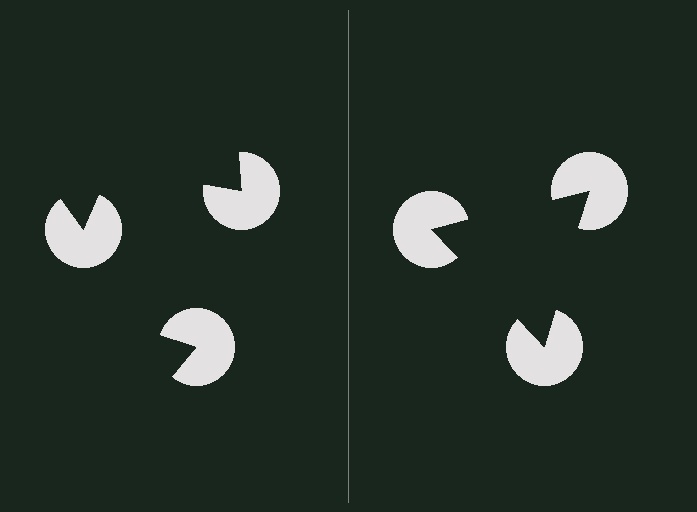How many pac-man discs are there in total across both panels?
6 — 3 on each side.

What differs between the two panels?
The pac-man discs are positioned identically on both sides; only the wedge orientations differ. On the right they align to a triangle; on the left they are misaligned.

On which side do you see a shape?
An illusory triangle appears on the right side. On the left side the wedge cuts are rotated, so no coherent shape forms.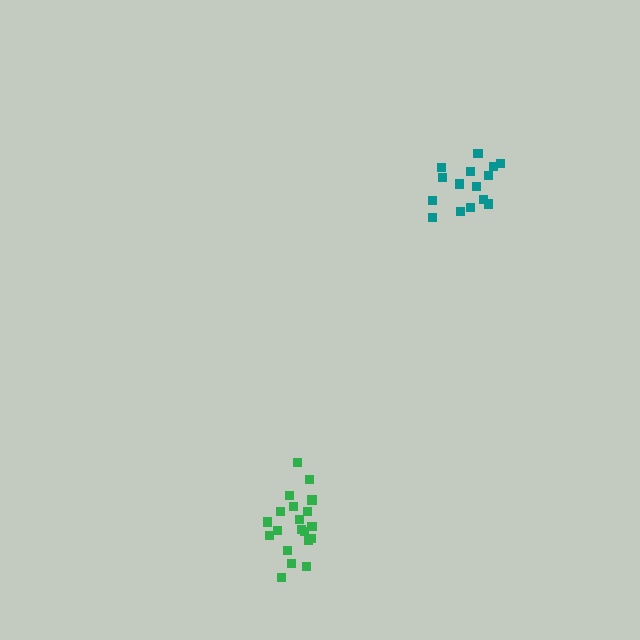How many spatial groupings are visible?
There are 2 spatial groupings.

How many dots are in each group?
Group 1: 20 dots, Group 2: 15 dots (35 total).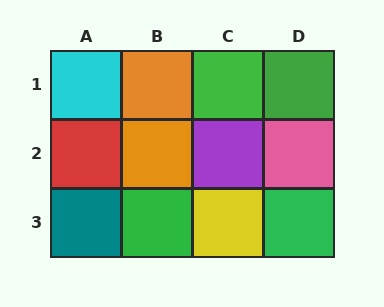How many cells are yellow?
1 cell is yellow.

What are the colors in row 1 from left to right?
Cyan, orange, green, green.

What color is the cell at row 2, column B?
Orange.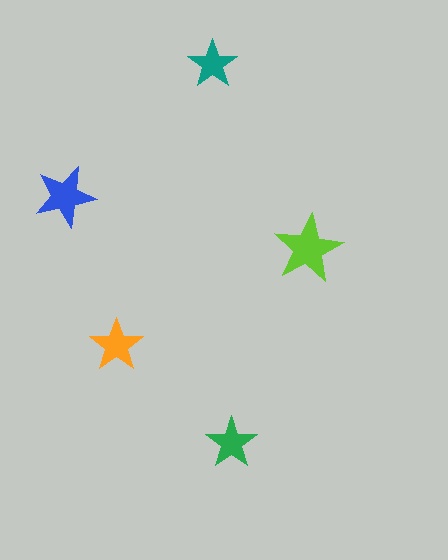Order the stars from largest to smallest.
the lime one, the blue one, the orange one, the green one, the teal one.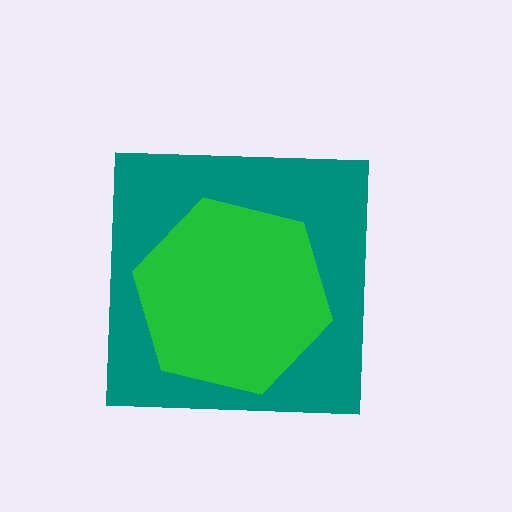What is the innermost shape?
The green hexagon.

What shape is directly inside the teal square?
The green hexagon.